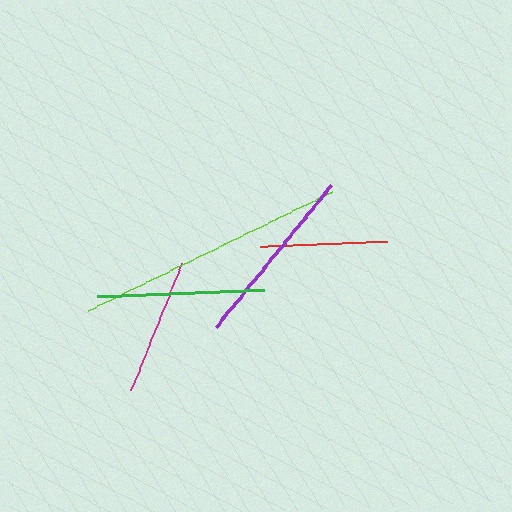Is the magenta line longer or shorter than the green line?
The green line is longer than the magenta line.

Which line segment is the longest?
The lime line is the longest at approximately 271 pixels.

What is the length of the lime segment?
The lime segment is approximately 271 pixels long.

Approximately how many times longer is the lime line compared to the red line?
The lime line is approximately 2.1 times the length of the red line.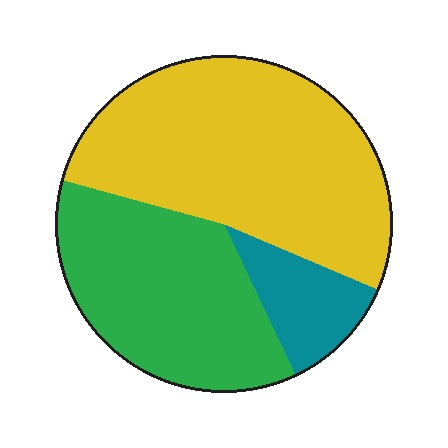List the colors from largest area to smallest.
From largest to smallest: yellow, green, teal.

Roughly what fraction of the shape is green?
Green takes up between a third and a half of the shape.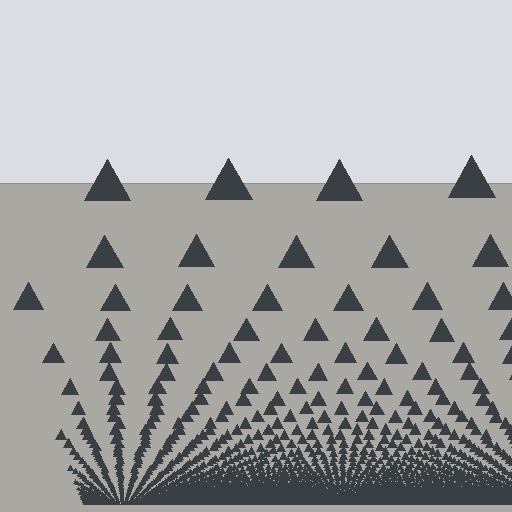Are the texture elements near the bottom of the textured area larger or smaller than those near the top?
Smaller. The gradient is inverted — elements near the bottom are smaller and denser.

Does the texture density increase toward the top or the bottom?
Density increases toward the bottom.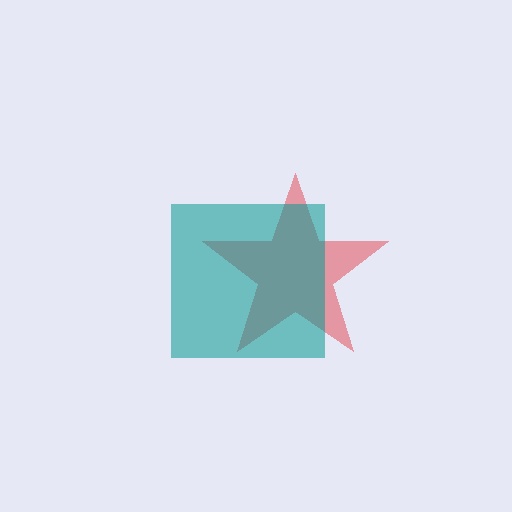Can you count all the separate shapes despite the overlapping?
Yes, there are 2 separate shapes.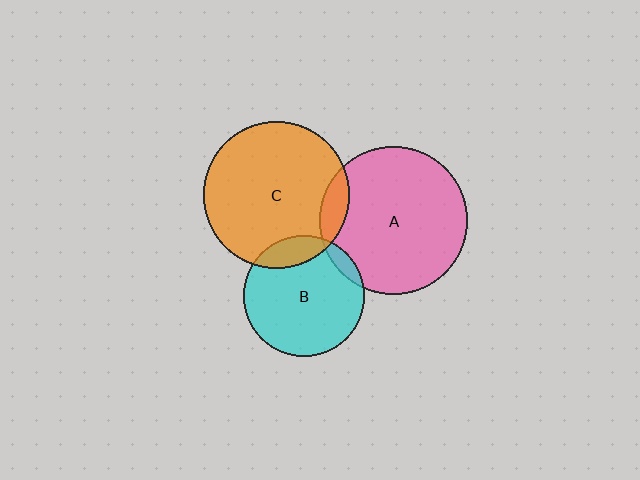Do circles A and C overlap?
Yes.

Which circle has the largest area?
Circle A (pink).